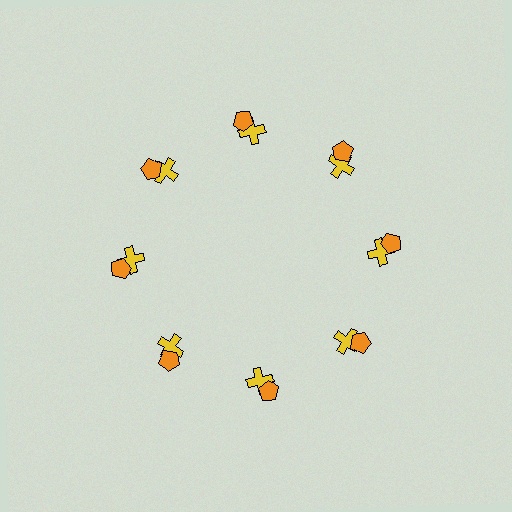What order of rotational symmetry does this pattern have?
This pattern has 8-fold rotational symmetry.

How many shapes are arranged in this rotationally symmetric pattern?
There are 16 shapes, arranged in 8 groups of 2.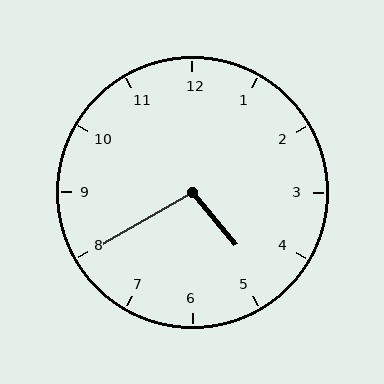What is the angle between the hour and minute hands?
Approximately 100 degrees.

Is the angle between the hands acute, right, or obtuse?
It is obtuse.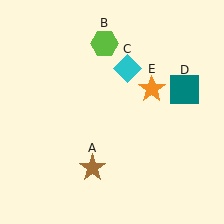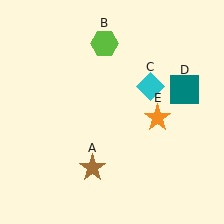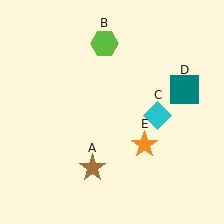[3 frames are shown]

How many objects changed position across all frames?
2 objects changed position: cyan diamond (object C), orange star (object E).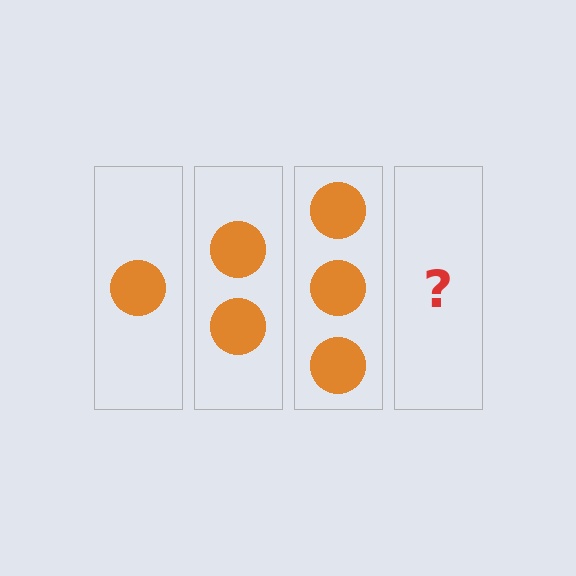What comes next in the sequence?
The next element should be 4 circles.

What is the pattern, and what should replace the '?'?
The pattern is that each step adds one more circle. The '?' should be 4 circles.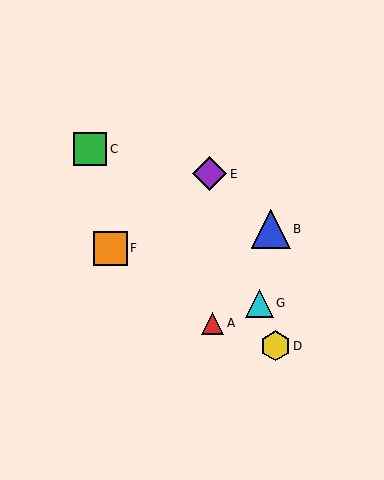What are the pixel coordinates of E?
Object E is at (210, 174).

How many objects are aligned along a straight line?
3 objects (D, E, G) are aligned along a straight line.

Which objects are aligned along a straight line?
Objects D, E, G are aligned along a straight line.